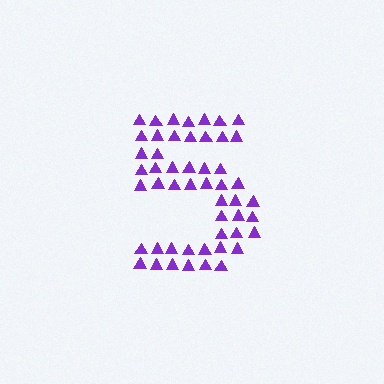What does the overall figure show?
The overall figure shows the digit 5.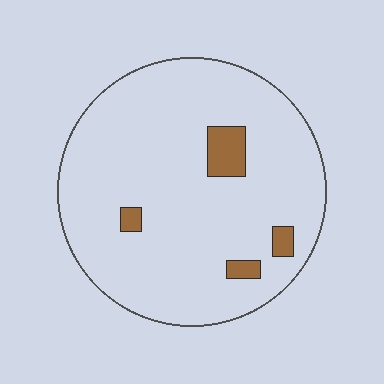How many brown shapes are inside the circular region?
4.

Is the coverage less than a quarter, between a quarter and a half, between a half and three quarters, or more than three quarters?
Less than a quarter.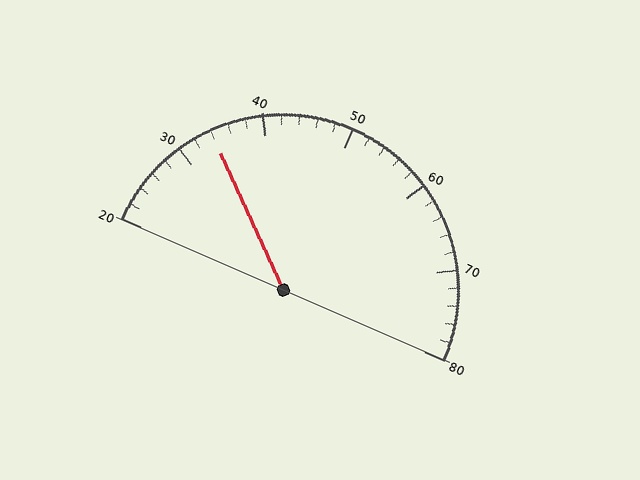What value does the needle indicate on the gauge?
The needle indicates approximately 34.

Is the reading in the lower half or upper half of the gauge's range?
The reading is in the lower half of the range (20 to 80).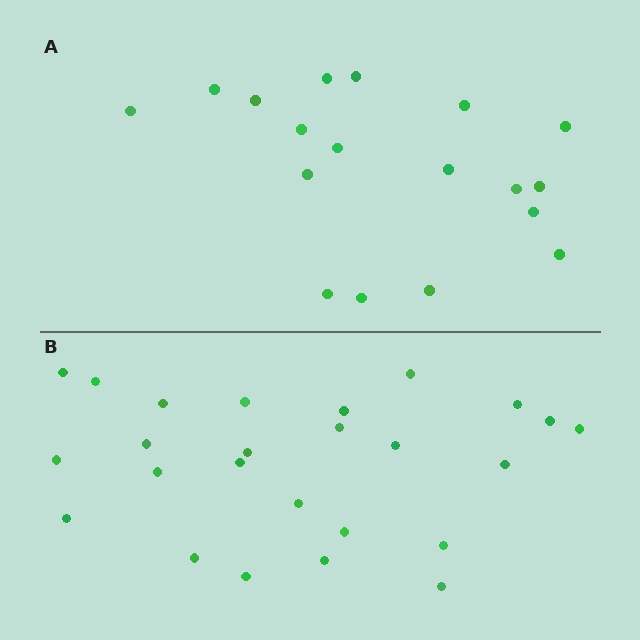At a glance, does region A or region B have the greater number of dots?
Region B (the bottom region) has more dots.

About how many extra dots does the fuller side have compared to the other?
Region B has roughly 8 or so more dots than region A.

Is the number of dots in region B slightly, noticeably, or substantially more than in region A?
Region B has noticeably more, but not dramatically so. The ratio is roughly 1.4 to 1.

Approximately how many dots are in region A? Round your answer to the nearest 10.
About 20 dots. (The exact count is 18, which rounds to 20.)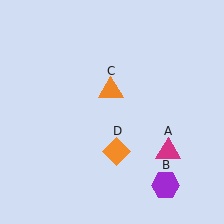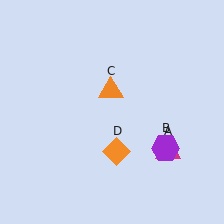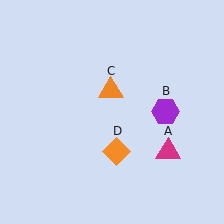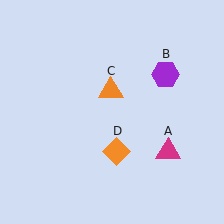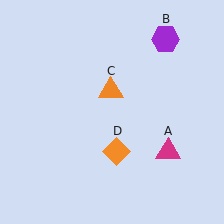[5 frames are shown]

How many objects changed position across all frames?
1 object changed position: purple hexagon (object B).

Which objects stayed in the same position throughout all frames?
Magenta triangle (object A) and orange triangle (object C) and orange diamond (object D) remained stationary.